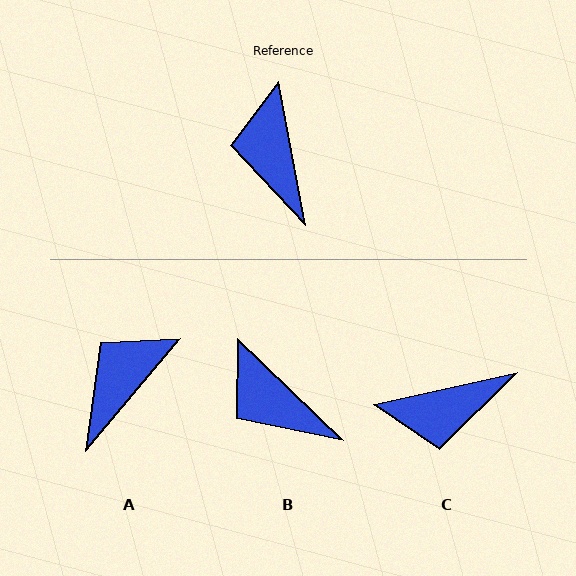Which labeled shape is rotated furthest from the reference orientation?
C, about 91 degrees away.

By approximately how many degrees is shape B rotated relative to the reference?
Approximately 35 degrees counter-clockwise.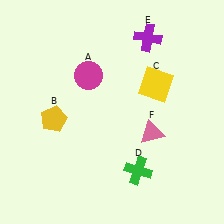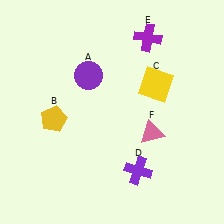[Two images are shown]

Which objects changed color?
A changed from magenta to purple. D changed from green to purple.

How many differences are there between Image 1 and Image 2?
There are 2 differences between the two images.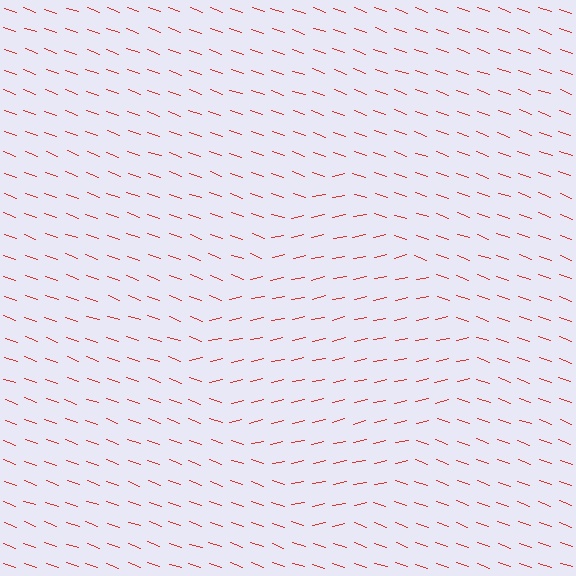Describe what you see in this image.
The image is filled with small red line segments. A diamond region in the image has lines oriented differently from the surrounding lines, creating a visible texture boundary.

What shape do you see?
I see a diamond.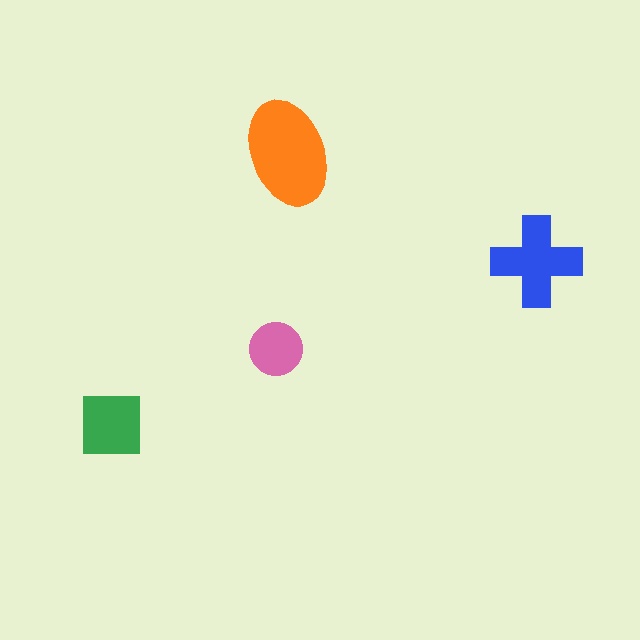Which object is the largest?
The orange ellipse.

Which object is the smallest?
The pink circle.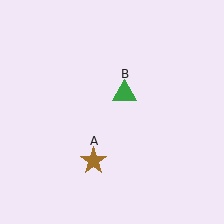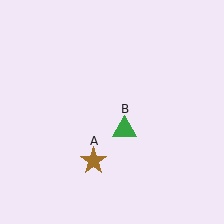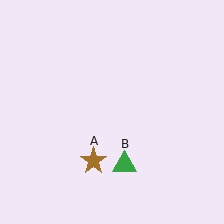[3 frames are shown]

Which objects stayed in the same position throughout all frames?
Brown star (object A) remained stationary.